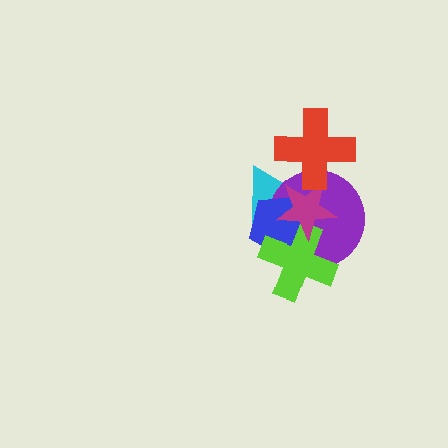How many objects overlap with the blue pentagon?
4 objects overlap with the blue pentagon.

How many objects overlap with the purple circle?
5 objects overlap with the purple circle.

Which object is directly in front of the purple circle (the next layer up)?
The blue pentagon is directly in front of the purple circle.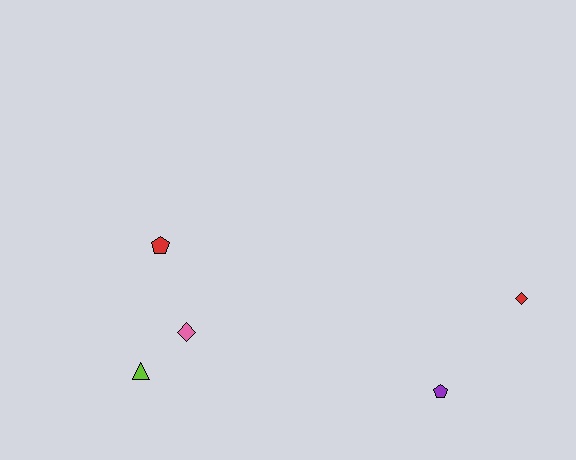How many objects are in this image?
There are 5 objects.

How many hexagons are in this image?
There are no hexagons.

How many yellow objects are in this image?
There are no yellow objects.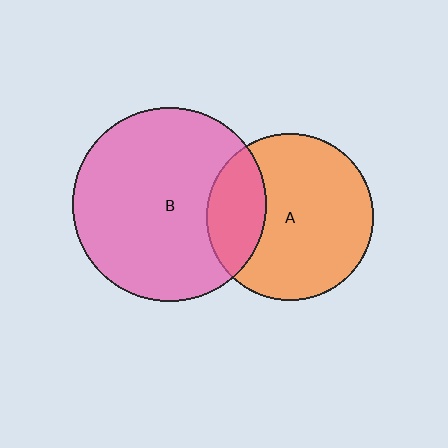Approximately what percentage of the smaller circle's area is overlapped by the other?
Approximately 25%.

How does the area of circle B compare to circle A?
Approximately 1.4 times.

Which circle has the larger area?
Circle B (pink).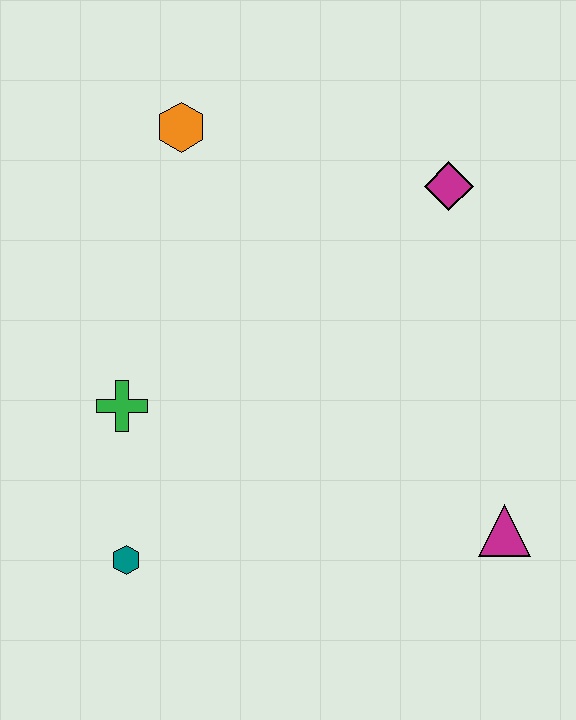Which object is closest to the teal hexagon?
The green cross is closest to the teal hexagon.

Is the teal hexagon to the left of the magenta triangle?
Yes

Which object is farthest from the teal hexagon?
The magenta diamond is farthest from the teal hexagon.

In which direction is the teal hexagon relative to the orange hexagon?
The teal hexagon is below the orange hexagon.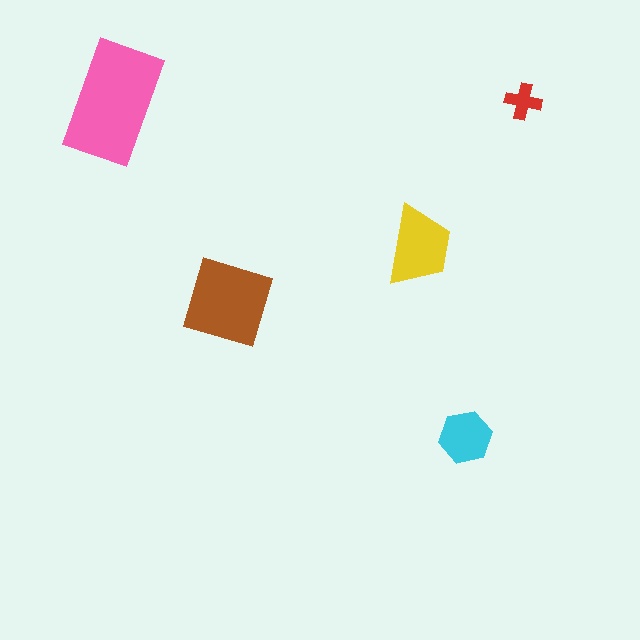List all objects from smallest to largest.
The red cross, the cyan hexagon, the yellow trapezoid, the brown diamond, the pink rectangle.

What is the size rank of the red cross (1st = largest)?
5th.